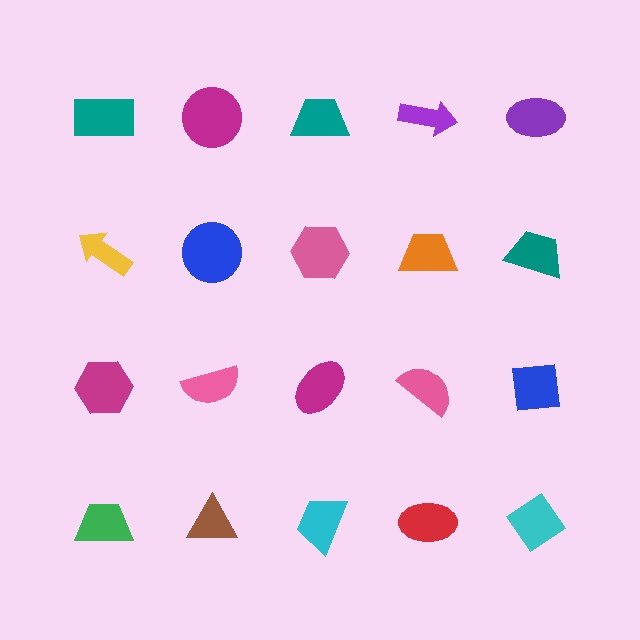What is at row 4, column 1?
A green trapezoid.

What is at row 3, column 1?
A magenta hexagon.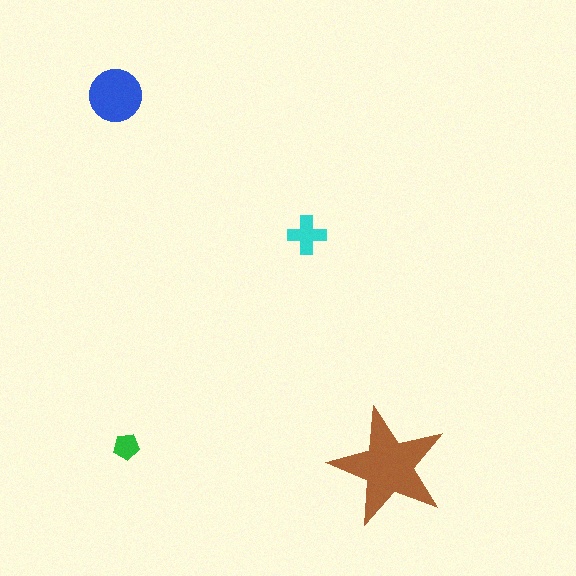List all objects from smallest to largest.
The green pentagon, the cyan cross, the blue circle, the brown star.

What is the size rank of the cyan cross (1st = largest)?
3rd.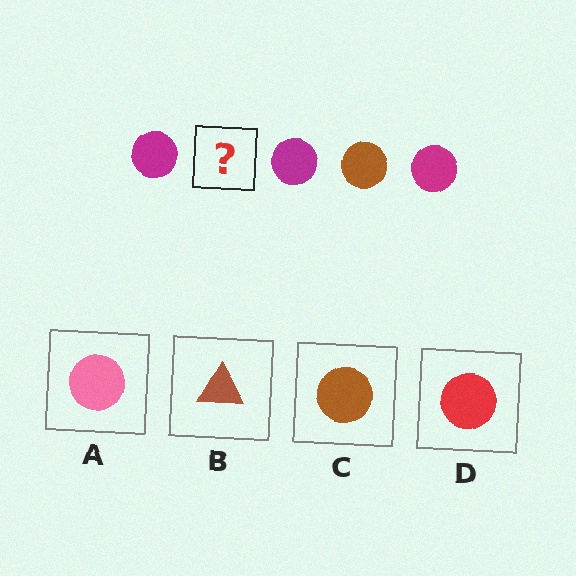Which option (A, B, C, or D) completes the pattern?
C.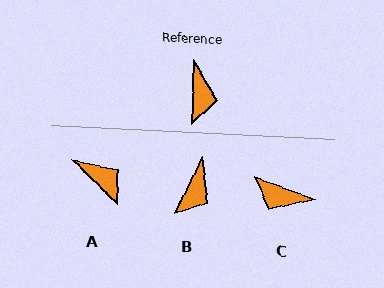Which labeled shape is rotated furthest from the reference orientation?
C, about 107 degrees away.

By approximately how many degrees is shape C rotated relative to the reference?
Approximately 107 degrees clockwise.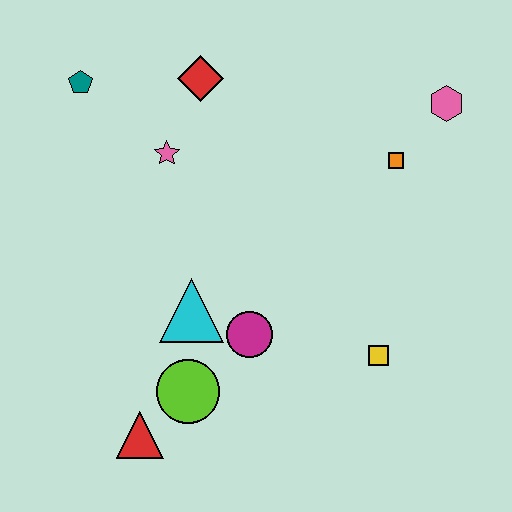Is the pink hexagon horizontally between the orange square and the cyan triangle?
No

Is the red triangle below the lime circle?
Yes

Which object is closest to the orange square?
The pink hexagon is closest to the orange square.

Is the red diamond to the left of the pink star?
No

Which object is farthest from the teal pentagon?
The yellow square is farthest from the teal pentagon.